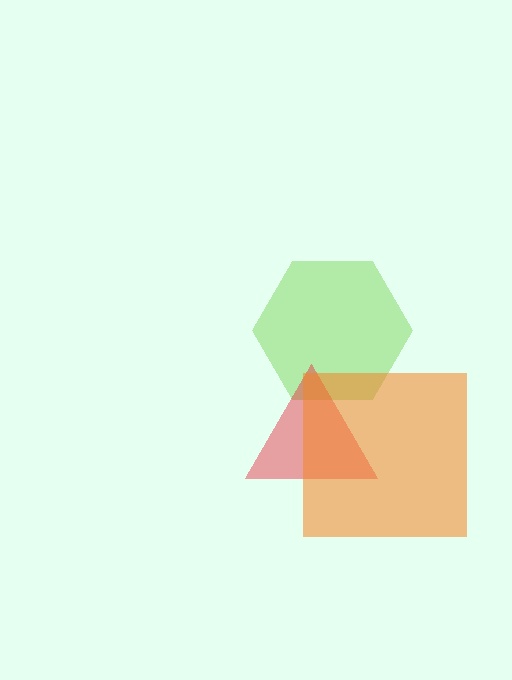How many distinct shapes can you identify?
There are 3 distinct shapes: a lime hexagon, a red triangle, an orange square.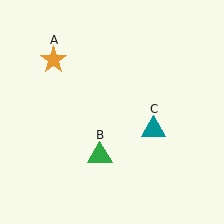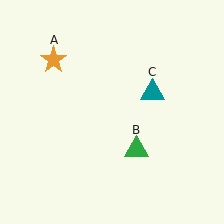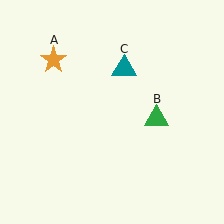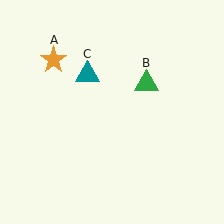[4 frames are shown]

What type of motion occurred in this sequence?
The green triangle (object B), teal triangle (object C) rotated counterclockwise around the center of the scene.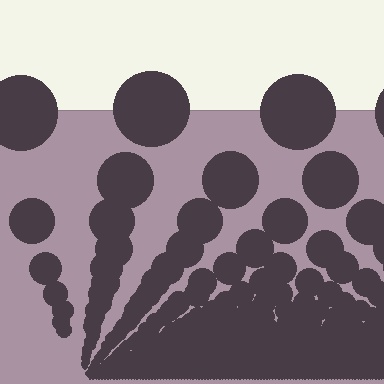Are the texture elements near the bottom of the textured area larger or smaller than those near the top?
Smaller. The gradient is inverted — elements near the bottom are smaller and denser.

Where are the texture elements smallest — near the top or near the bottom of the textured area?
Near the bottom.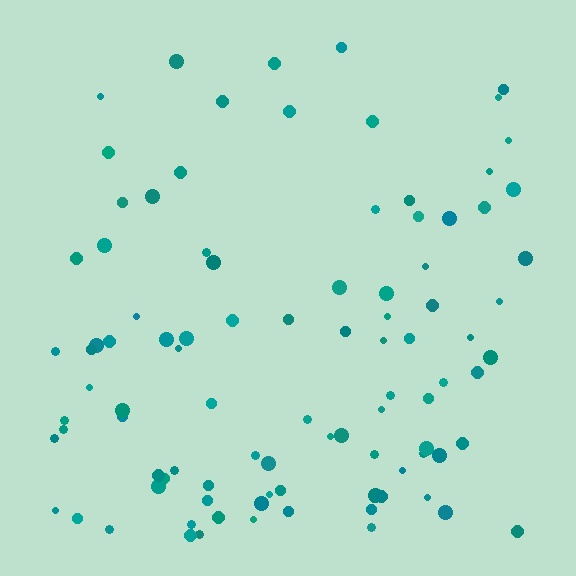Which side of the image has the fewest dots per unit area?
The top.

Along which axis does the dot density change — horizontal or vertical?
Vertical.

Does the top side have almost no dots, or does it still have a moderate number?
Still a moderate number, just noticeably fewer than the bottom.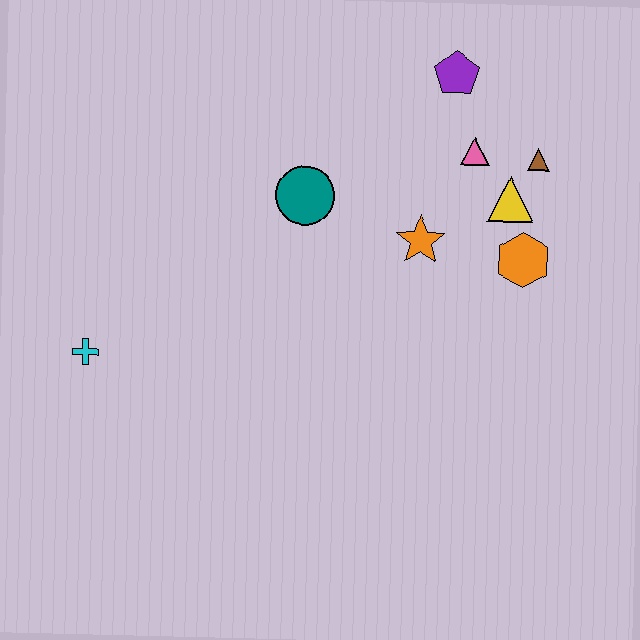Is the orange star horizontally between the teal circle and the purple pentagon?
Yes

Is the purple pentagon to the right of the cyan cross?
Yes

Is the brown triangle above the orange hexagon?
Yes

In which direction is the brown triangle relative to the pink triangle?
The brown triangle is to the right of the pink triangle.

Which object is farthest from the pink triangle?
The cyan cross is farthest from the pink triangle.